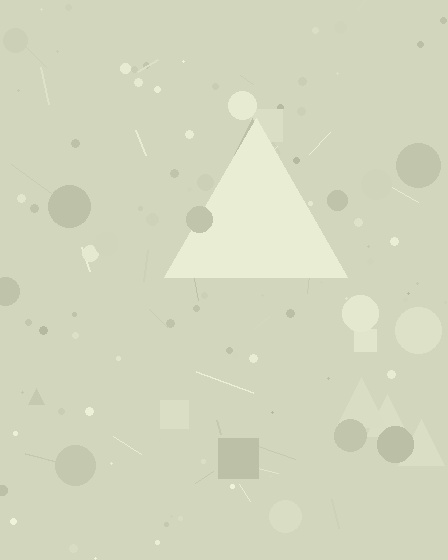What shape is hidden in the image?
A triangle is hidden in the image.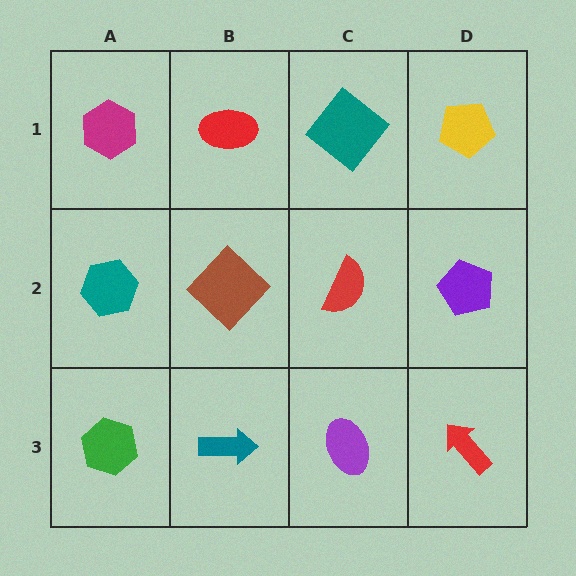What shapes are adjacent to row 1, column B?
A brown diamond (row 2, column B), a magenta hexagon (row 1, column A), a teal diamond (row 1, column C).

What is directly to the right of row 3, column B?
A purple ellipse.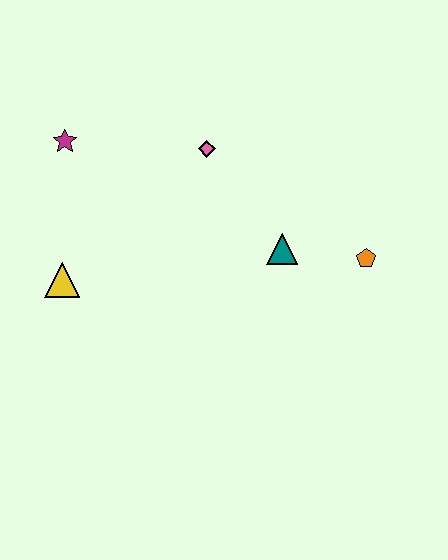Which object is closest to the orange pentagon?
The teal triangle is closest to the orange pentagon.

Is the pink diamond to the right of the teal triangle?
No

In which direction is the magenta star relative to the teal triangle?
The magenta star is to the left of the teal triangle.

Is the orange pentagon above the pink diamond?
No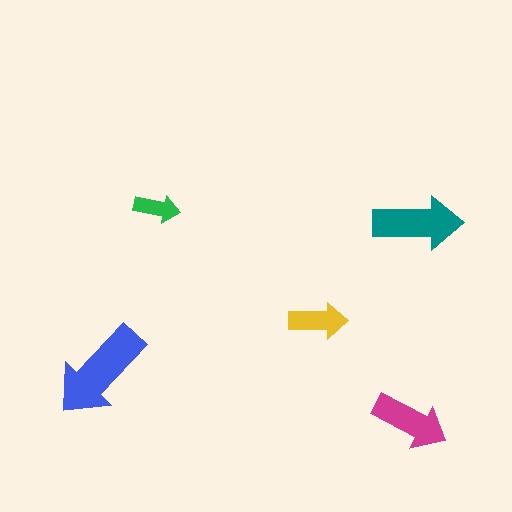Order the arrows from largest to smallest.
the blue one, the teal one, the magenta one, the yellow one, the green one.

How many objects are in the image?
There are 5 objects in the image.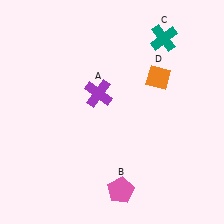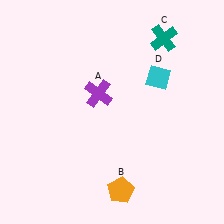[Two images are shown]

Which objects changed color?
B changed from pink to orange. D changed from orange to cyan.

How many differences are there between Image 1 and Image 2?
There are 2 differences between the two images.